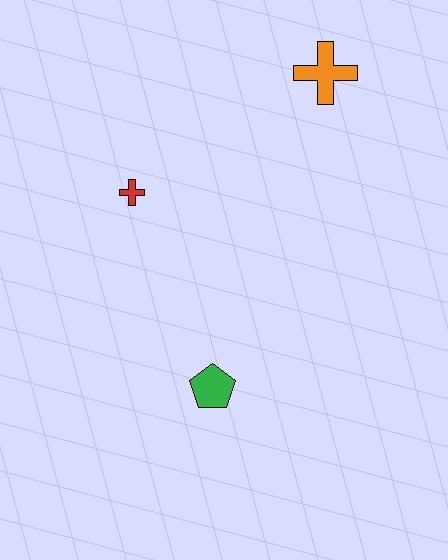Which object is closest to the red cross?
The green pentagon is closest to the red cross.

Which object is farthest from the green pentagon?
The orange cross is farthest from the green pentagon.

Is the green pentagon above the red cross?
No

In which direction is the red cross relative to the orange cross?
The red cross is to the left of the orange cross.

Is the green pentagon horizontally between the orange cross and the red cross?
Yes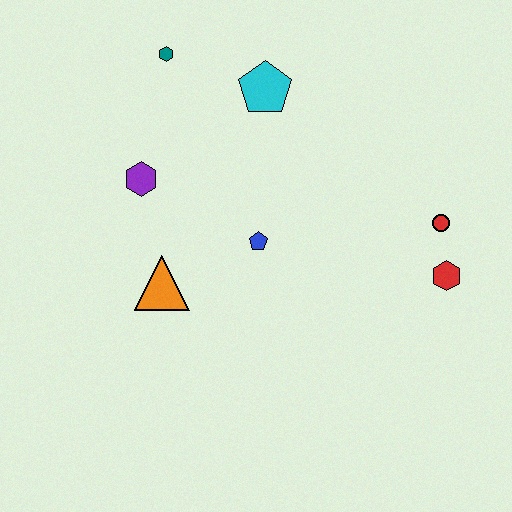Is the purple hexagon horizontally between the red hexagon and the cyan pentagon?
No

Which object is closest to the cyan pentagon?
The teal hexagon is closest to the cyan pentagon.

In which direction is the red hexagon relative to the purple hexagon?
The red hexagon is to the right of the purple hexagon.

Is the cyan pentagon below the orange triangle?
No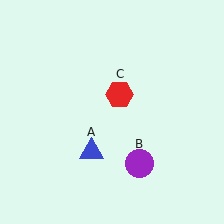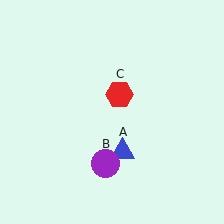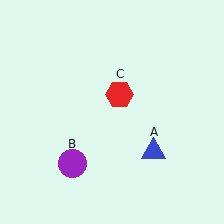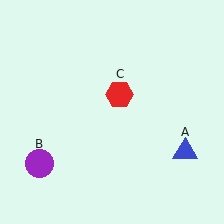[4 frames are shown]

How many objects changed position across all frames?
2 objects changed position: blue triangle (object A), purple circle (object B).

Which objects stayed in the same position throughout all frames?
Red hexagon (object C) remained stationary.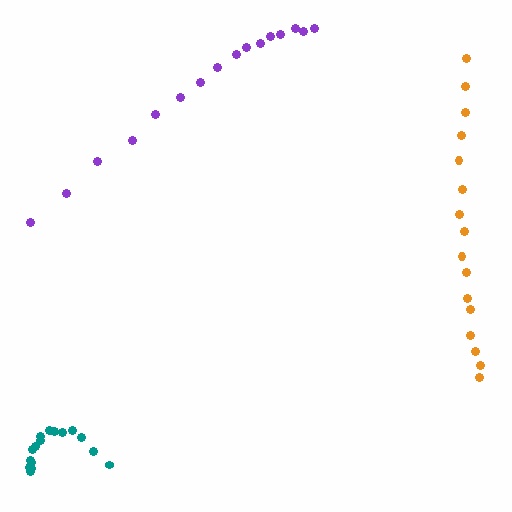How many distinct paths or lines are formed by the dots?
There are 3 distinct paths.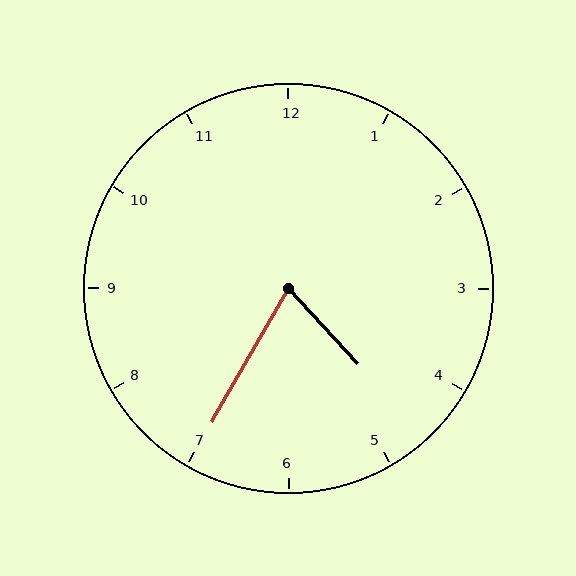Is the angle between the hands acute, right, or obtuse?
It is acute.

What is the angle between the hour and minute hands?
Approximately 72 degrees.